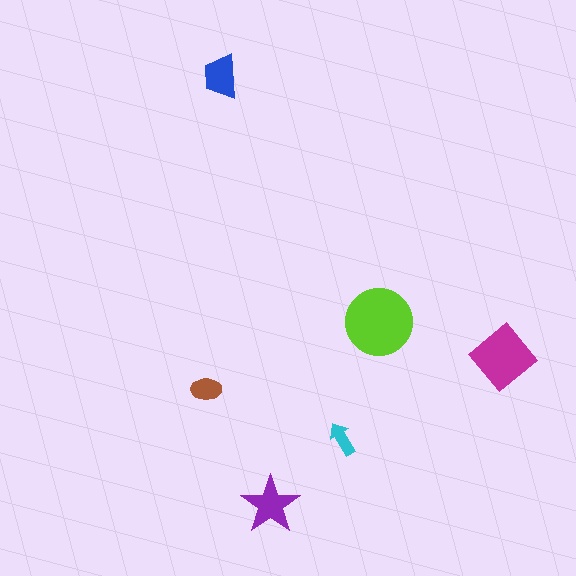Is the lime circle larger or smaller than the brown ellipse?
Larger.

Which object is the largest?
The lime circle.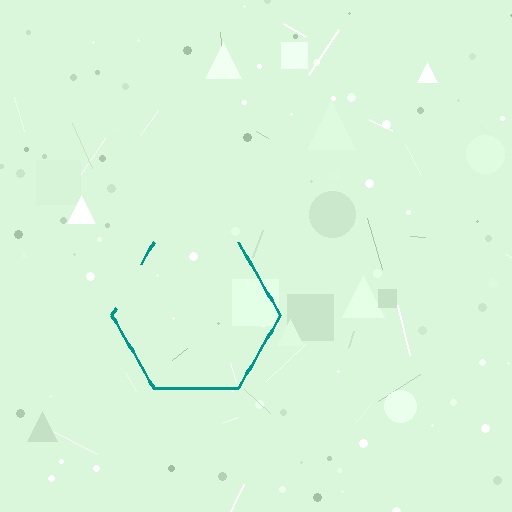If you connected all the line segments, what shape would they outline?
They would outline a hexagon.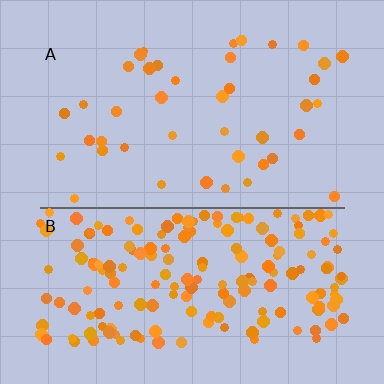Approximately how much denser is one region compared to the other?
Approximately 4.2× — region B over region A.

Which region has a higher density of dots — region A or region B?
B (the bottom).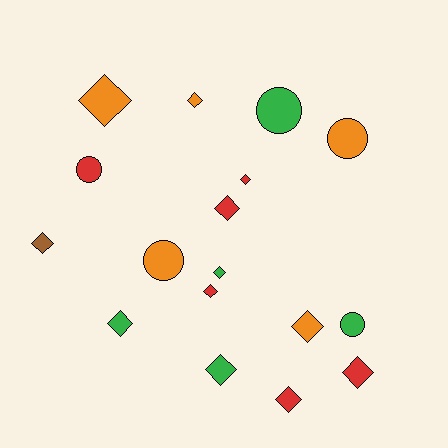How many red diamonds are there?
There are 5 red diamonds.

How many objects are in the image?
There are 17 objects.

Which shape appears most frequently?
Diamond, with 12 objects.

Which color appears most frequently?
Red, with 6 objects.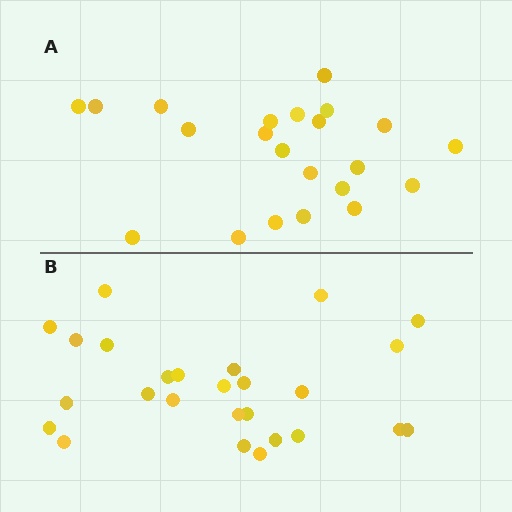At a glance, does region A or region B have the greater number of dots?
Region B (the bottom region) has more dots.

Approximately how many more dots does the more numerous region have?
Region B has about 4 more dots than region A.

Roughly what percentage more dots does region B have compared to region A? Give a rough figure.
About 20% more.